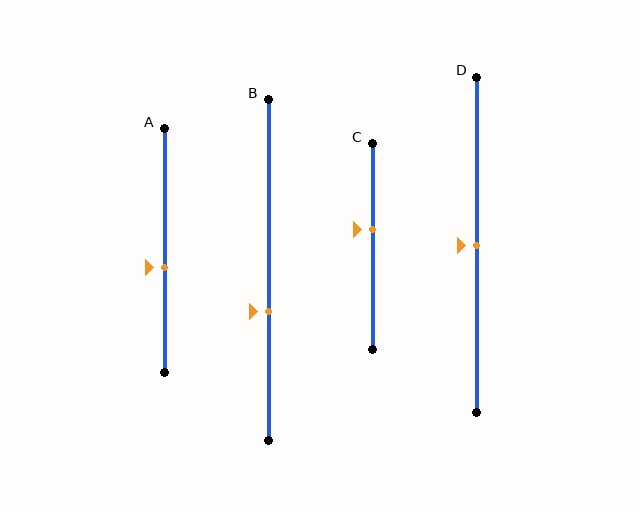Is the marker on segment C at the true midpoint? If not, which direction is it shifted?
No, the marker on segment C is shifted upward by about 8% of the segment length.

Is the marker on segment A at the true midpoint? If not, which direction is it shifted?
No, the marker on segment A is shifted downward by about 7% of the segment length.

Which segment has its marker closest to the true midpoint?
Segment D has its marker closest to the true midpoint.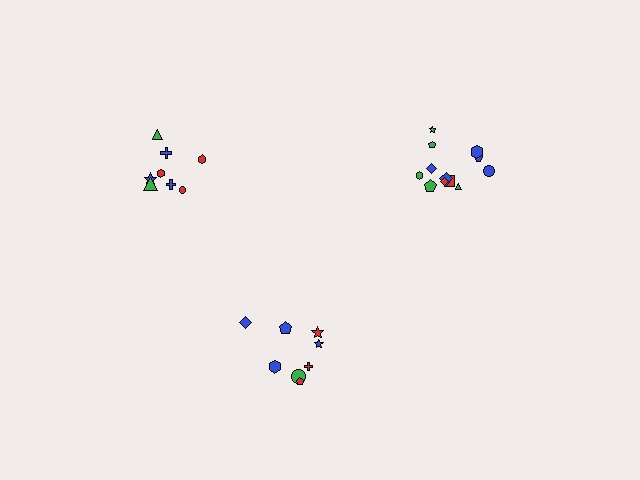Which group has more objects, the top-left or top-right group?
The top-right group.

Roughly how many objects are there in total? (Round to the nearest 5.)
Roughly 30 objects in total.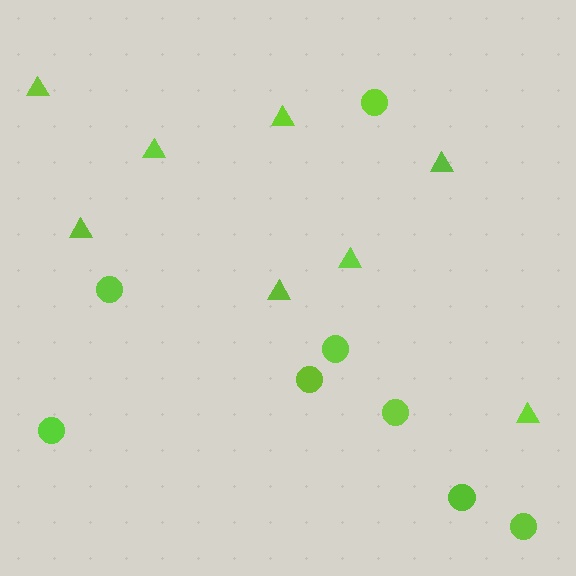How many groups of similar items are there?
There are 2 groups: one group of circles (8) and one group of triangles (8).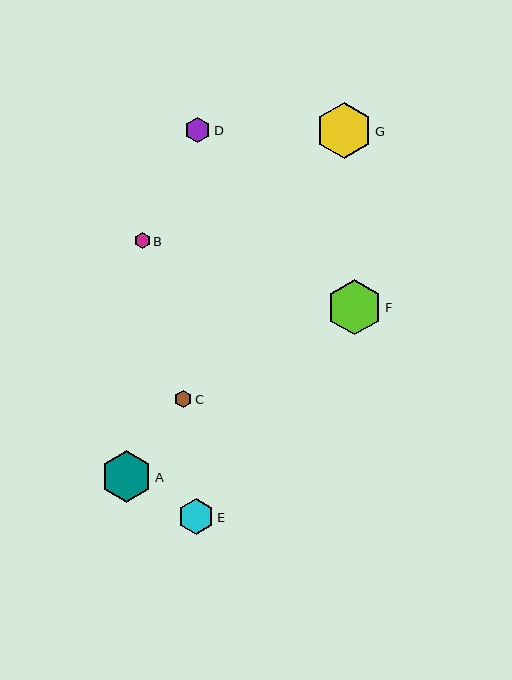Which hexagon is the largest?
Hexagon G is the largest with a size of approximately 56 pixels.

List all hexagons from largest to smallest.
From largest to smallest: G, F, A, E, D, C, B.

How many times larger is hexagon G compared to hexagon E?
Hexagon G is approximately 1.5 times the size of hexagon E.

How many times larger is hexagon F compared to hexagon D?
Hexagon F is approximately 2.1 times the size of hexagon D.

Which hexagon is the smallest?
Hexagon B is the smallest with a size of approximately 16 pixels.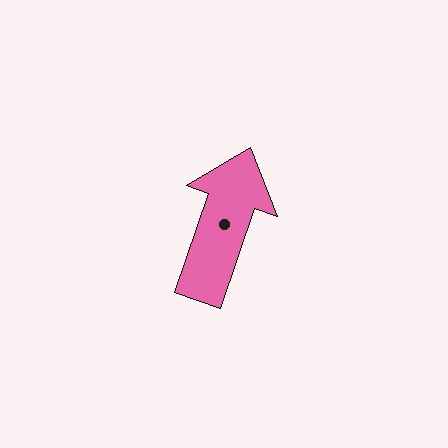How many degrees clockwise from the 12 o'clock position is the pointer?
Approximately 19 degrees.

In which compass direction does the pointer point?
North.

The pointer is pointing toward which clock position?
Roughly 1 o'clock.